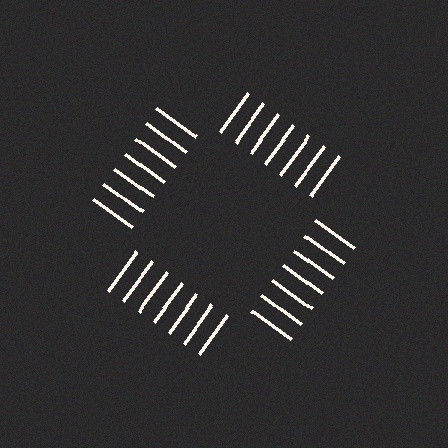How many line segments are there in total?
28 — 7 along each of the 4 edges.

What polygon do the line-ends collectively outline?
An illusory square — the line segments terminate on its edges but no continuous stroke is drawn.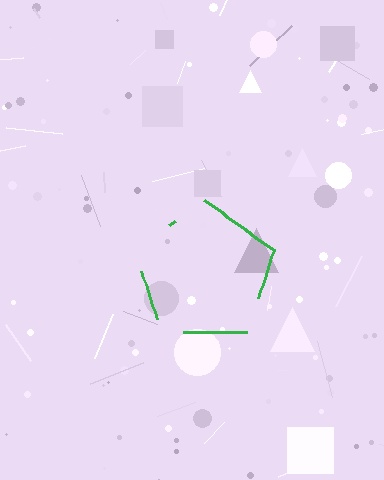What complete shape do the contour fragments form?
The contour fragments form a pentagon.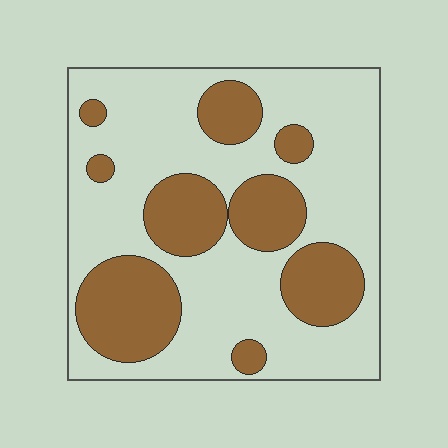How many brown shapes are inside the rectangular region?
9.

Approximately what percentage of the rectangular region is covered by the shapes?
Approximately 35%.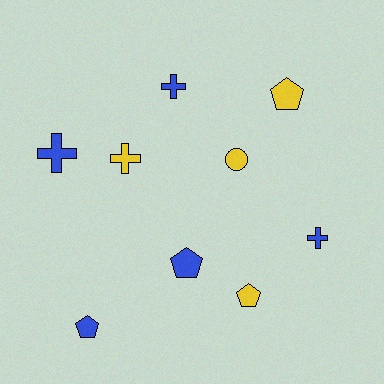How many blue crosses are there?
There are 3 blue crosses.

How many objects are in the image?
There are 9 objects.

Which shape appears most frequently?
Cross, with 4 objects.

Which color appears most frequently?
Blue, with 5 objects.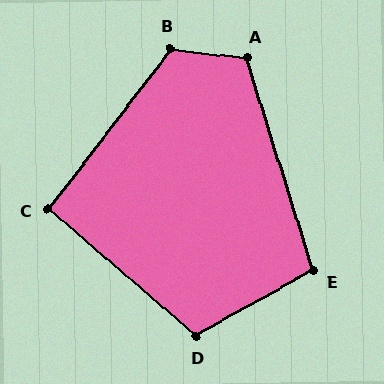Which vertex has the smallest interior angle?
C, at approximately 94 degrees.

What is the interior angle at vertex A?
Approximately 114 degrees (obtuse).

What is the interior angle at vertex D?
Approximately 110 degrees (obtuse).